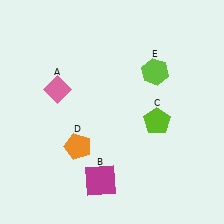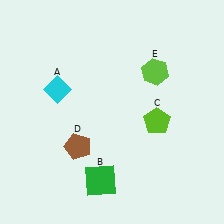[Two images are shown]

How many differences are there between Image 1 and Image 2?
There are 3 differences between the two images.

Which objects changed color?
A changed from pink to cyan. B changed from magenta to green. D changed from orange to brown.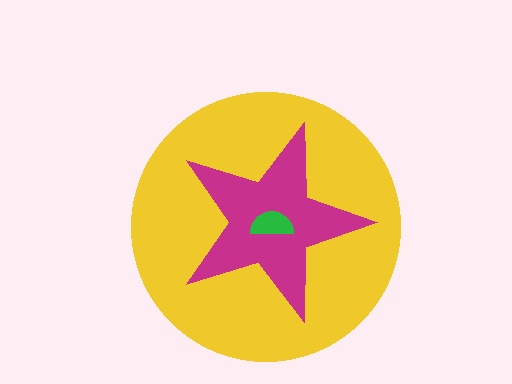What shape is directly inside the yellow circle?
The magenta star.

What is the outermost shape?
The yellow circle.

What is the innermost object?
The green semicircle.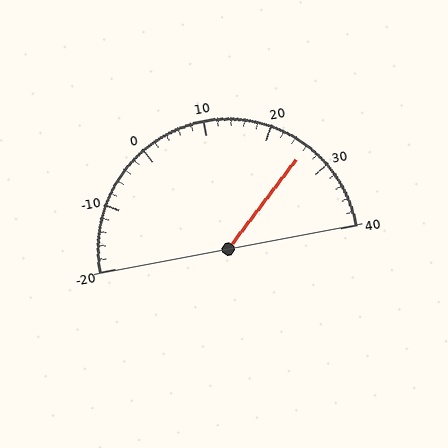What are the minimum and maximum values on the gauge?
The gauge ranges from -20 to 40.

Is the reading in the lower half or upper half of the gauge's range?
The reading is in the upper half of the range (-20 to 40).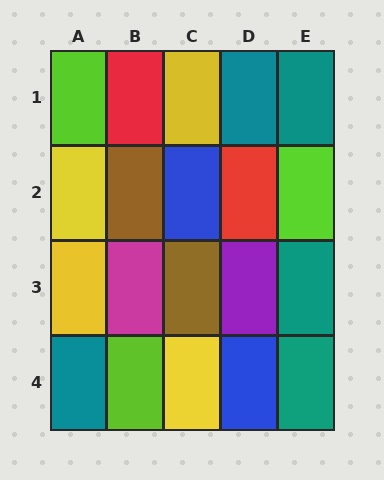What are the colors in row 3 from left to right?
Yellow, magenta, brown, purple, teal.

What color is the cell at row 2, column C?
Blue.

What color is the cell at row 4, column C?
Yellow.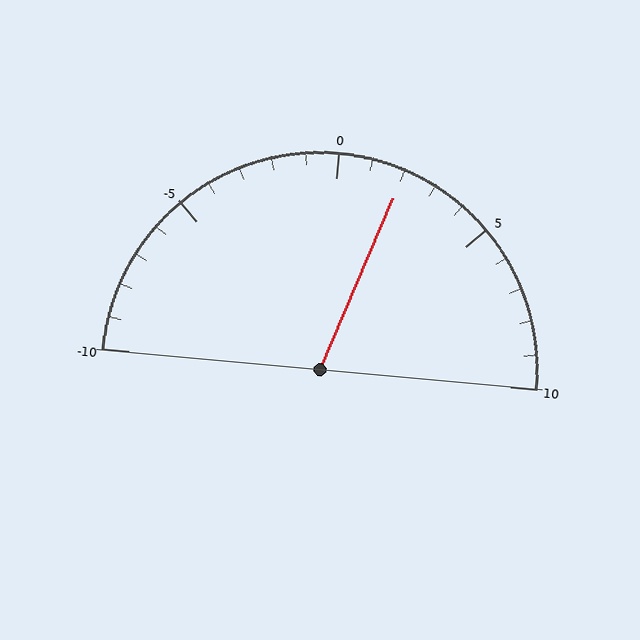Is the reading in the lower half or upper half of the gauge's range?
The reading is in the upper half of the range (-10 to 10).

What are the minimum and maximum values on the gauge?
The gauge ranges from -10 to 10.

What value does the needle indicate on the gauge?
The needle indicates approximately 2.